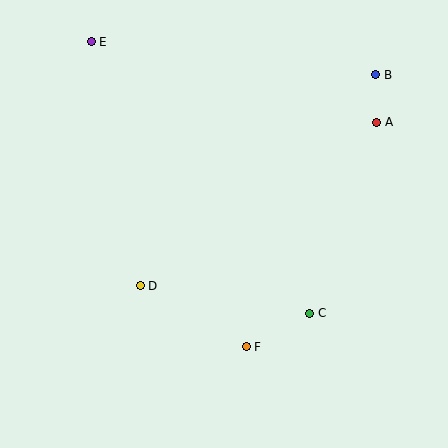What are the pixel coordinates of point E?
Point E is at (91, 42).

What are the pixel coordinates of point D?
Point D is at (140, 286).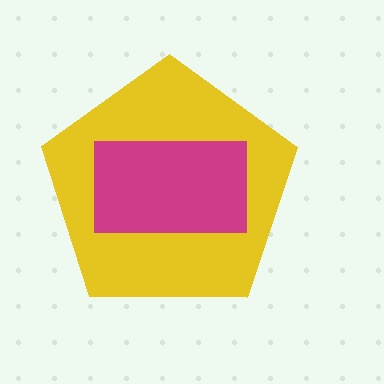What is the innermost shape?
The magenta rectangle.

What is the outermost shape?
The yellow pentagon.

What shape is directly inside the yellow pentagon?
The magenta rectangle.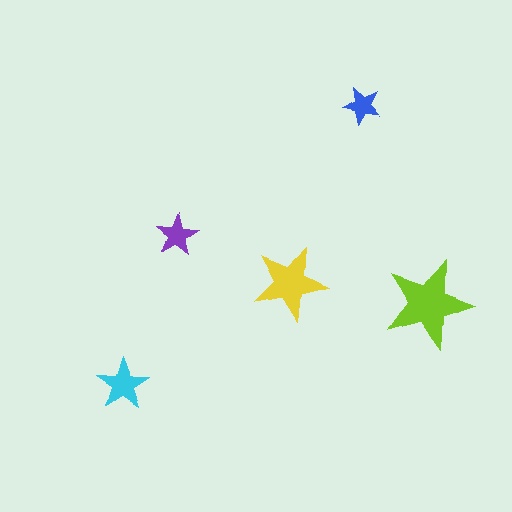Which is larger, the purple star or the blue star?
The purple one.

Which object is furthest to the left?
The cyan star is leftmost.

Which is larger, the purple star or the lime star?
The lime one.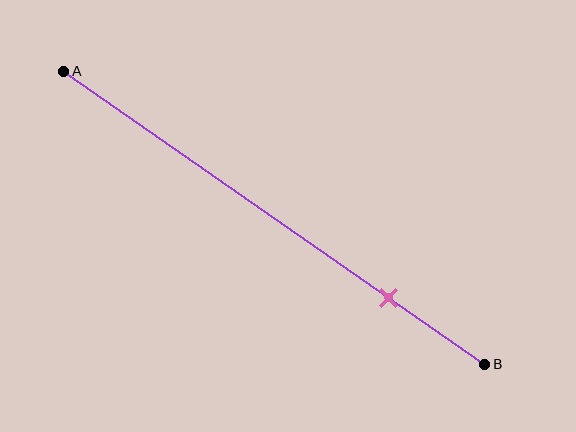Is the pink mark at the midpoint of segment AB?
No, the mark is at about 75% from A, not at the 50% midpoint.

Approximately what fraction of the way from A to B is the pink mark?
The pink mark is approximately 75% of the way from A to B.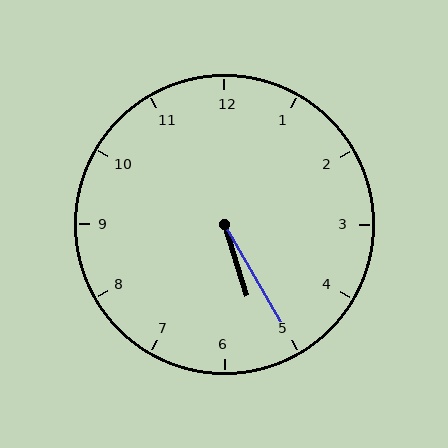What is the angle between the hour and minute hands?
Approximately 12 degrees.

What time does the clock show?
5:25.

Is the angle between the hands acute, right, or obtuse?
It is acute.